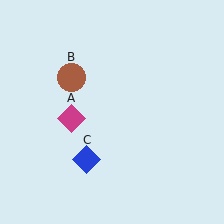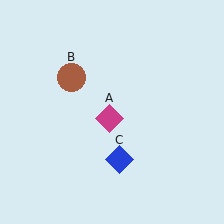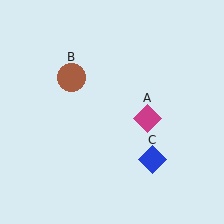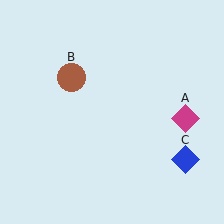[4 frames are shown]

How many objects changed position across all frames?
2 objects changed position: magenta diamond (object A), blue diamond (object C).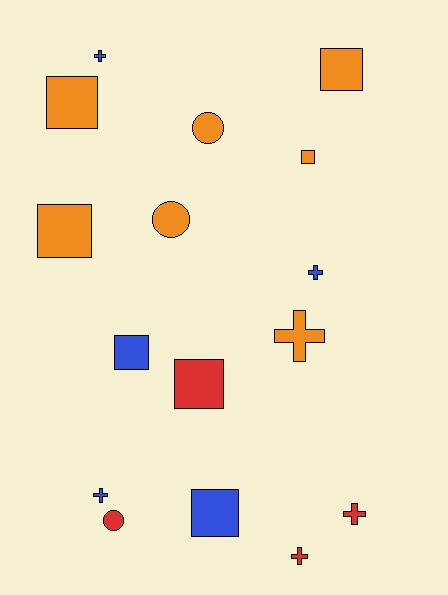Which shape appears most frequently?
Square, with 7 objects.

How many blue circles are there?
There are no blue circles.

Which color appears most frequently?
Orange, with 7 objects.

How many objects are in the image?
There are 16 objects.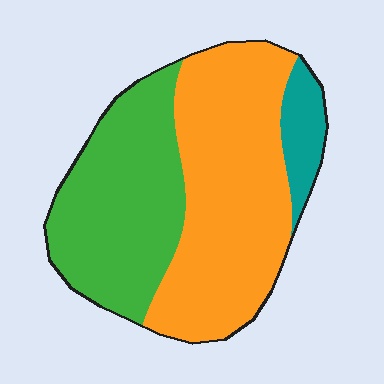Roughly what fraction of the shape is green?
Green takes up about two fifths (2/5) of the shape.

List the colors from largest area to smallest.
From largest to smallest: orange, green, teal.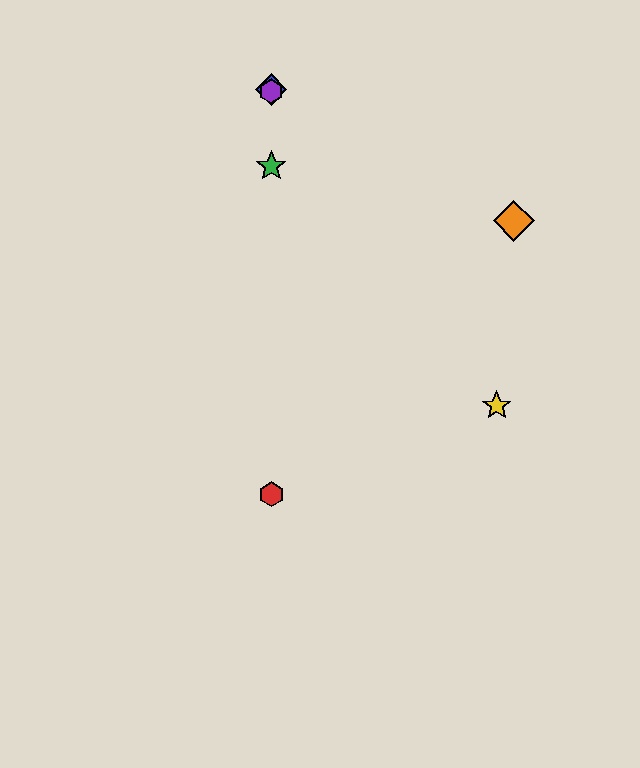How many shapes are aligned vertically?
4 shapes (the red hexagon, the blue diamond, the green star, the purple hexagon) are aligned vertically.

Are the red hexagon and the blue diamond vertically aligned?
Yes, both are at x≈271.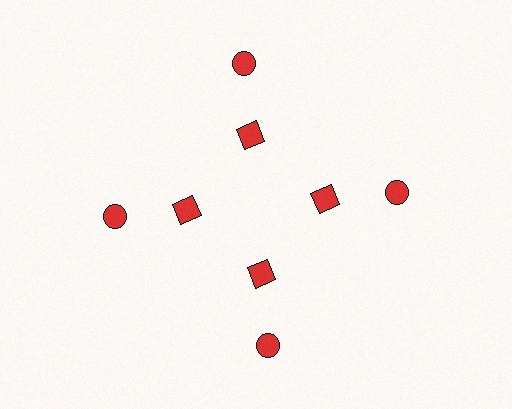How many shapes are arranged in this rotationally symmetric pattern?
There are 8 shapes, arranged in 4 groups of 2.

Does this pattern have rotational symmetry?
Yes, this pattern has 4-fold rotational symmetry. It looks the same after rotating 90 degrees around the center.